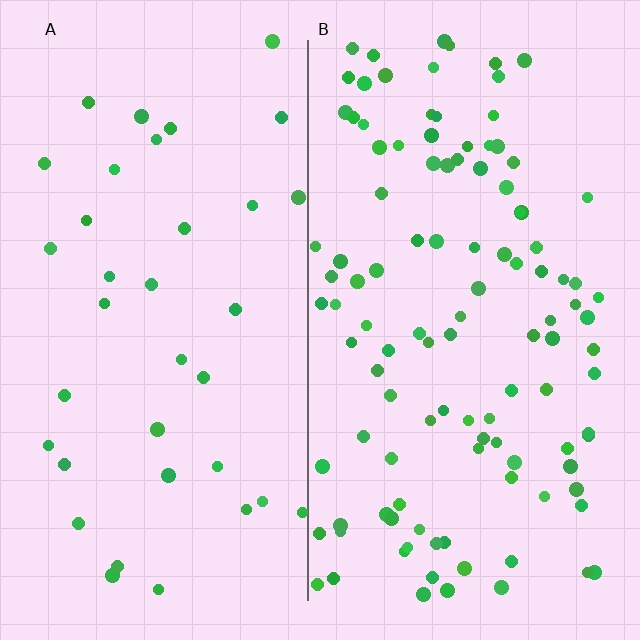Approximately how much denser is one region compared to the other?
Approximately 3.1× — region B over region A.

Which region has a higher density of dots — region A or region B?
B (the right).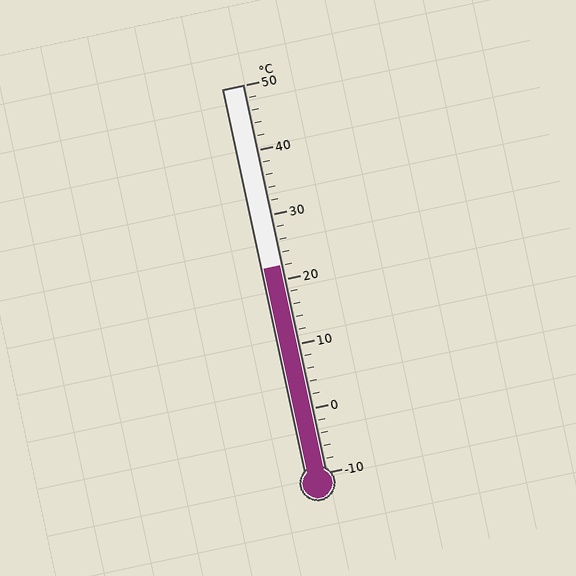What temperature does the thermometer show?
The thermometer shows approximately 22°C.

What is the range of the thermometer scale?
The thermometer scale ranges from -10°C to 50°C.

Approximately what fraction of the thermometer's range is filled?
The thermometer is filled to approximately 55% of its range.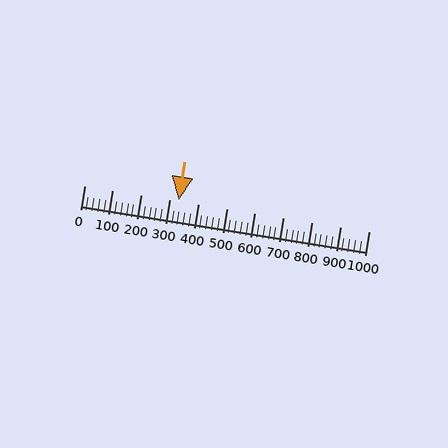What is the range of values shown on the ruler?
The ruler shows values from 0 to 1000.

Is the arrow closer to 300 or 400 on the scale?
The arrow is closer to 300.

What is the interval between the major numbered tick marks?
The major tick marks are spaced 100 units apart.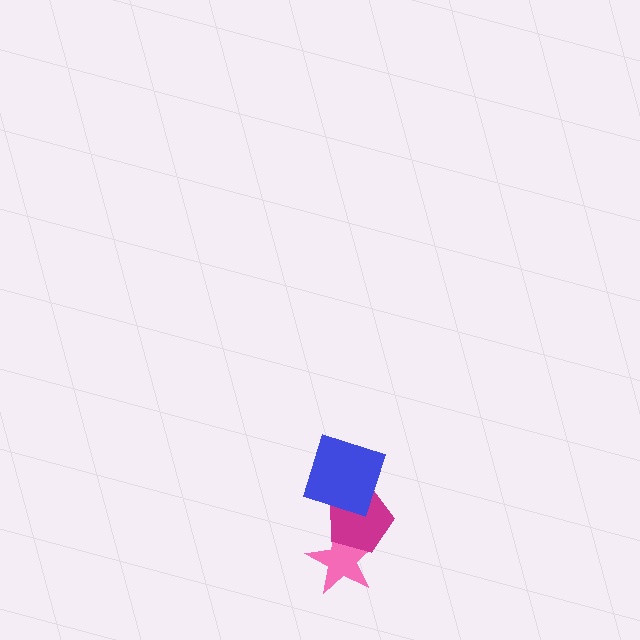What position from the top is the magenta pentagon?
The magenta pentagon is 2nd from the top.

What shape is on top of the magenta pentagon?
The blue square is on top of the magenta pentagon.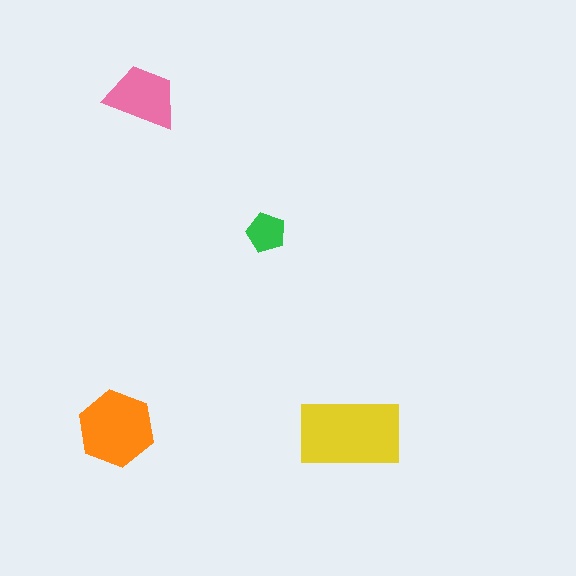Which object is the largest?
The yellow rectangle.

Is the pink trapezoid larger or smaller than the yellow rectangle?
Smaller.